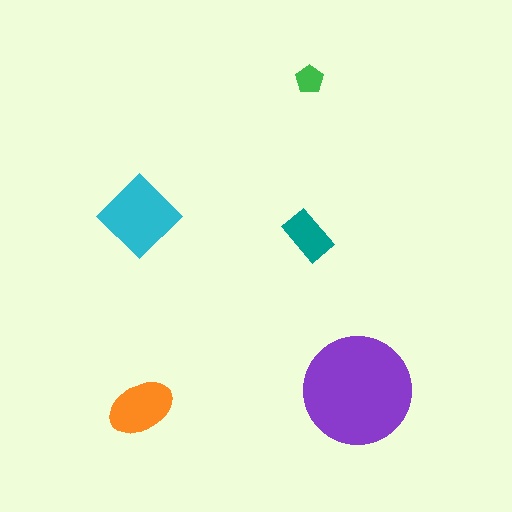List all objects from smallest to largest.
The green pentagon, the teal rectangle, the orange ellipse, the cyan diamond, the purple circle.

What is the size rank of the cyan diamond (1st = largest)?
2nd.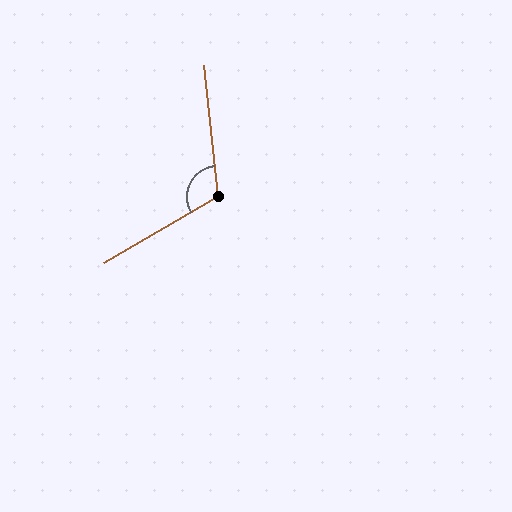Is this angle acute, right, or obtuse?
It is obtuse.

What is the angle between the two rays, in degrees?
Approximately 115 degrees.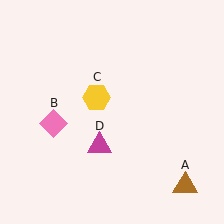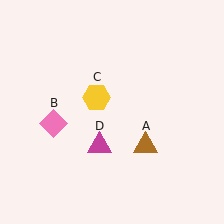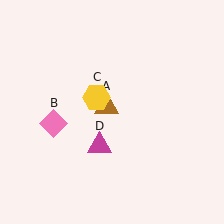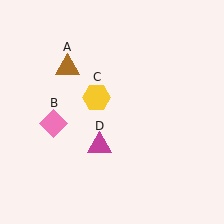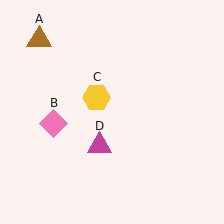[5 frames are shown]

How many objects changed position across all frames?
1 object changed position: brown triangle (object A).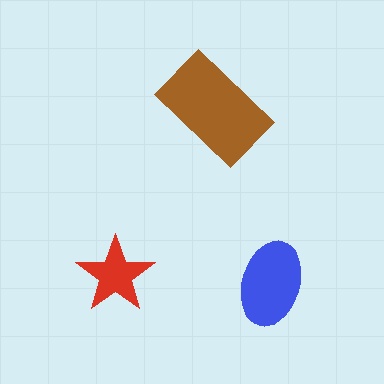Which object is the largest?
The brown rectangle.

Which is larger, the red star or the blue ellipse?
The blue ellipse.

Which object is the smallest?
The red star.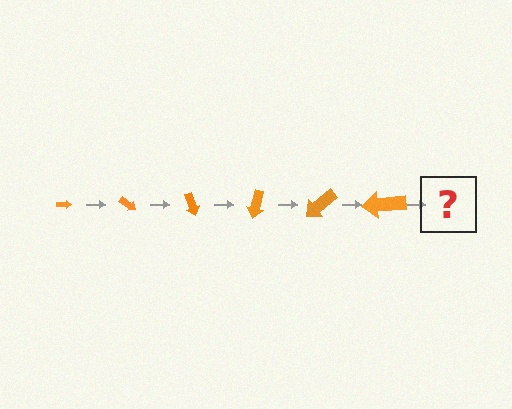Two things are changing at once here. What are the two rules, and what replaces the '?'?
The two rules are that the arrow grows larger each step and it rotates 35 degrees each step. The '?' should be an arrow, larger than the previous one and rotated 210 degrees from the start.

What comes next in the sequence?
The next element should be an arrow, larger than the previous one and rotated 210 degrees from the start.